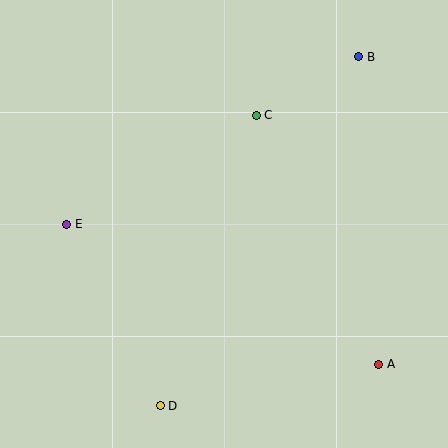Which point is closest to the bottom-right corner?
Point A is closest to the bottom-right corner.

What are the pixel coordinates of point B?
Point B is at (359, 57).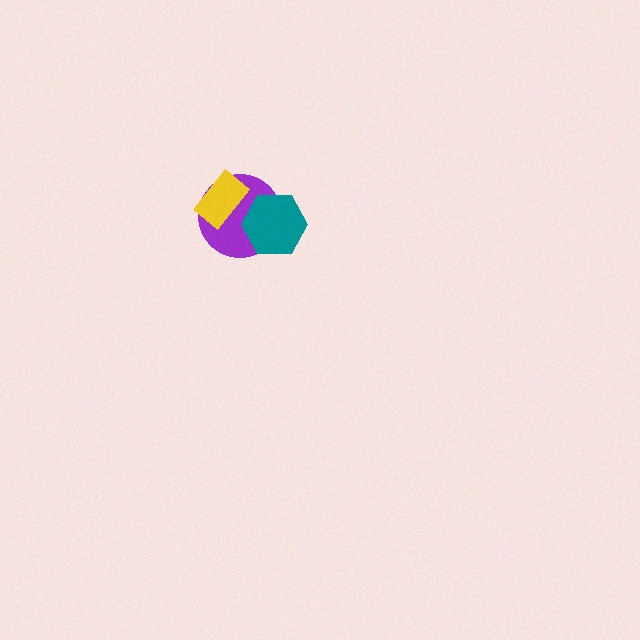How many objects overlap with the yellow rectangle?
1 object overlaps with the yellow rectangle.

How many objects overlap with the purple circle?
2 objects overlap with the purple circle.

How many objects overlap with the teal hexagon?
1 object overlaps with the teal hexagon.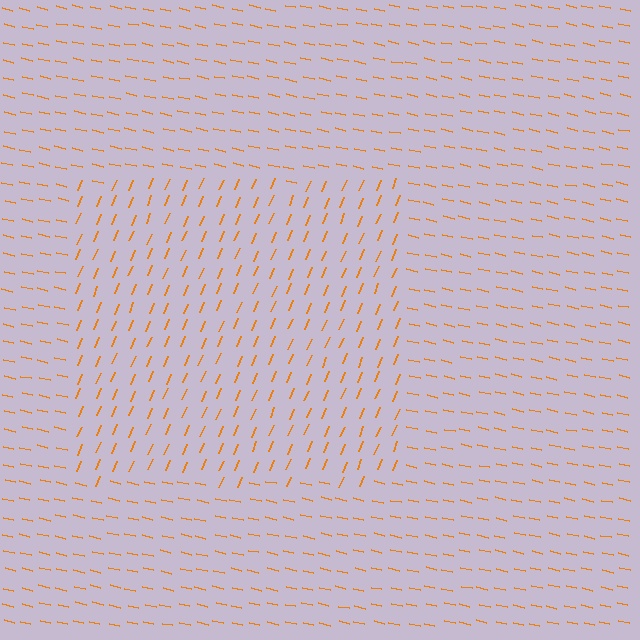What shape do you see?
I see a rectangle.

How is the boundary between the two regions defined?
The boundary is defined purely by a change in line orientation (approximately 79 degrees difference). All lines are the same color and thickness.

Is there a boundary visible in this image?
Yes, there is a texture boundary formed by a change in line orientation.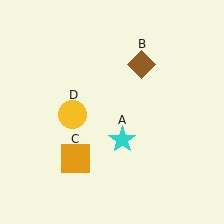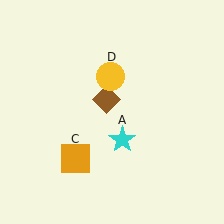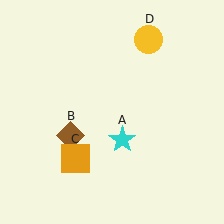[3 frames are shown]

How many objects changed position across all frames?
2 objects changed position: brown diamond (object B), yellow circle (object D).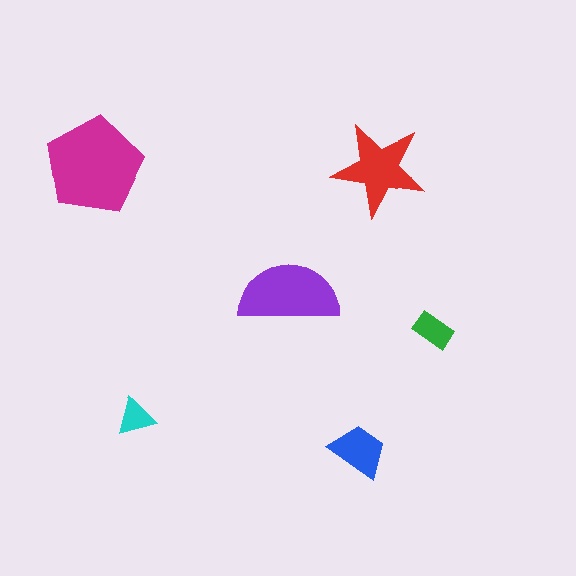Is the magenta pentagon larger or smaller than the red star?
Larger.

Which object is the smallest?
The cyan triangle.